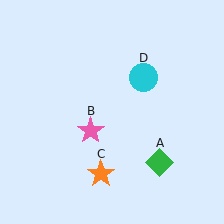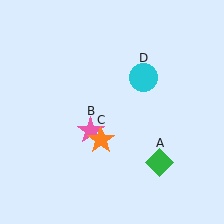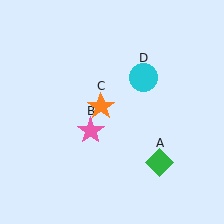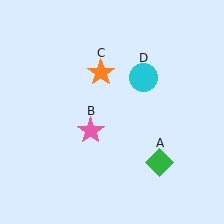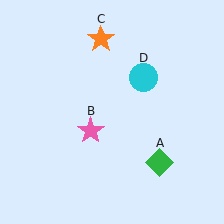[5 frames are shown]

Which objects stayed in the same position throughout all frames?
Green diamond (object A) and pink star (object B) and cyan circle (object D) remained stationary.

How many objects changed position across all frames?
1 object changed position: orange star (object C).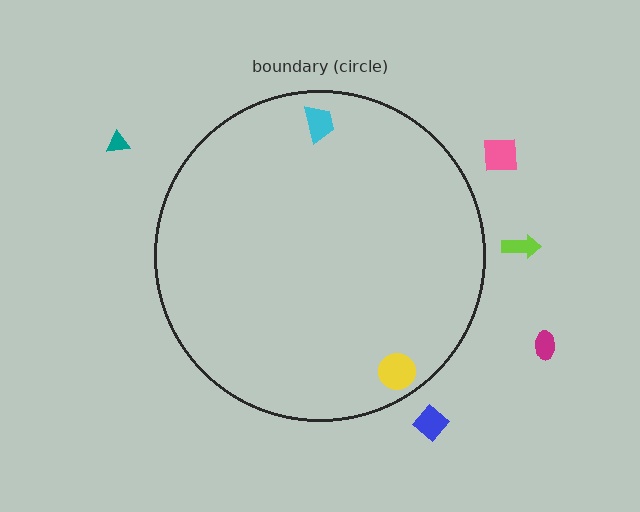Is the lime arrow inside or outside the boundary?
Outside.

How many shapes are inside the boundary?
2 inside, 5 outside.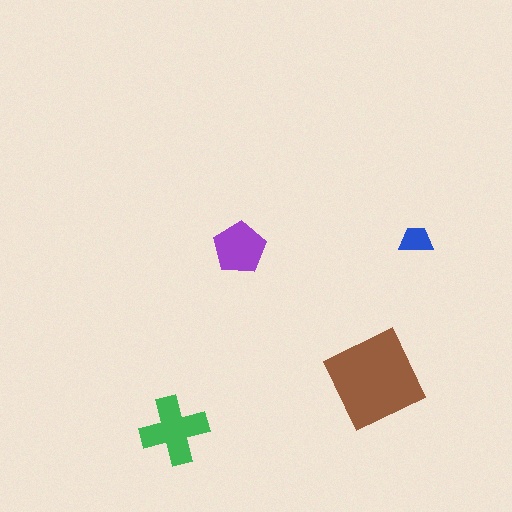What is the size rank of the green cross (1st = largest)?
2nd.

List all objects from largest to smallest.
The brown diamond, the green cross, the purple pentagon, the blue trapezoid.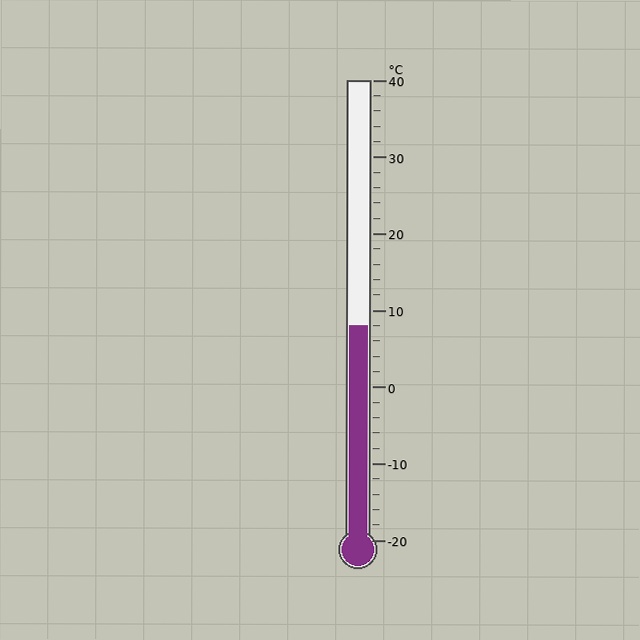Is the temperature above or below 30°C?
The temperature is below 30°C.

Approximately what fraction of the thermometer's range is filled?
The thermometer is filled to approximately 45% of its range.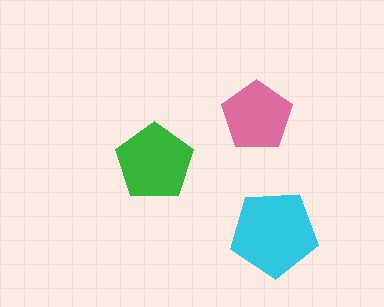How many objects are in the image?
There are 3 objects in the image.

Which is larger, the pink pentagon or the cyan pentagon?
The cyan one.